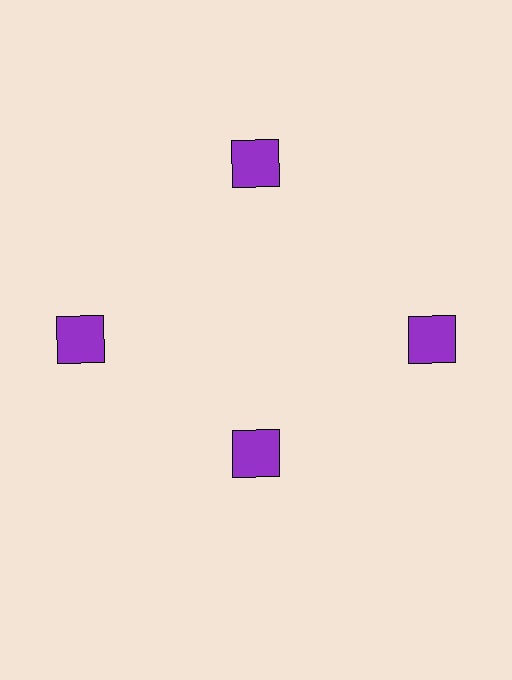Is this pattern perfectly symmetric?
No. The 4 purple squares are arranged in a ring, but one element near the 6 o'clock position is pulled inward toward the center, breaking the 4-fold rotational symmetry.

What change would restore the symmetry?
The symmetry would be restored by moving it outward, back onto the ring so that all 4 squares sit at equal angles and equal distance from the center.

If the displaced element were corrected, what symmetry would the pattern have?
It would have 4-fold rotational symmetry — the pattern would map onto itself every 90 degrees.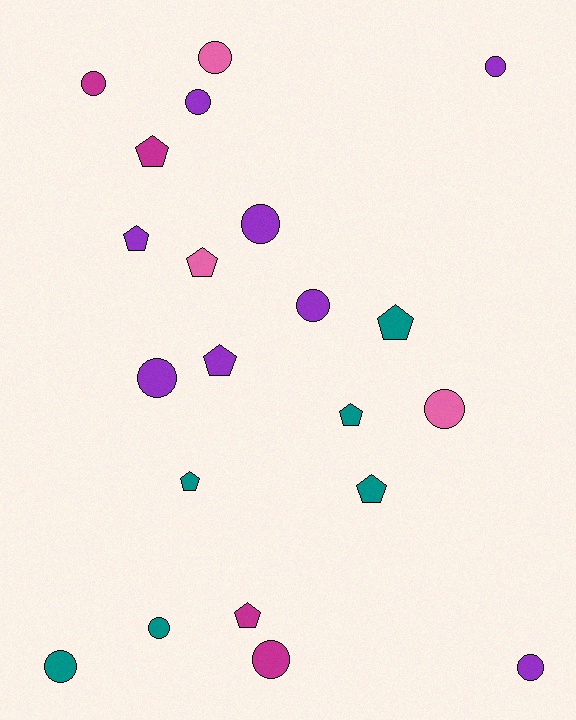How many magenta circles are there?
There are 2 magenta circles.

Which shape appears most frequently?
Circle, with 12 objects.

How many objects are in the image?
There are 21 objects.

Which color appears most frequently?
Purple, with 8 objects.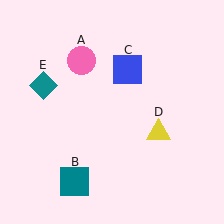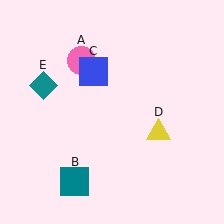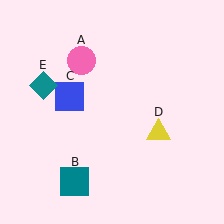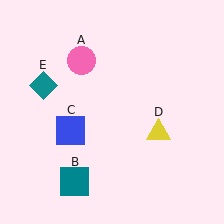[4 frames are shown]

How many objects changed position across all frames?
1 object changed position: blue square (object C).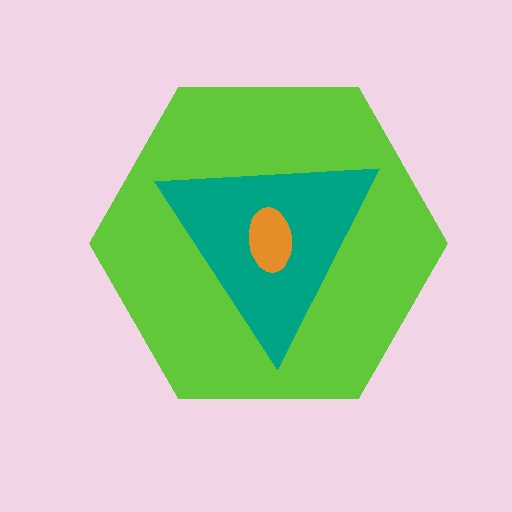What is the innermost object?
The orange ellipse.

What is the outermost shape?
The lime hexagon.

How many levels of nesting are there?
3.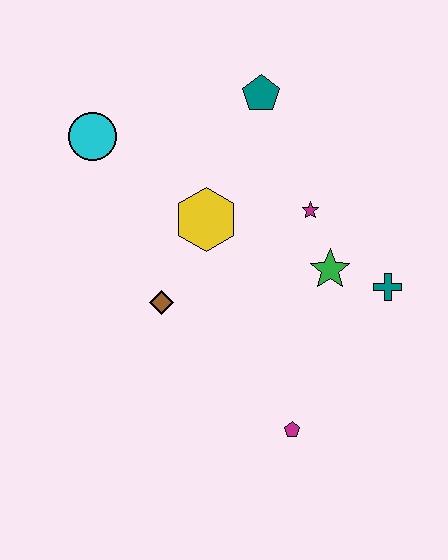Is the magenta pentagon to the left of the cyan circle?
No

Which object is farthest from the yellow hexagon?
The magenta pentagon is farthest from the yellow hexagon.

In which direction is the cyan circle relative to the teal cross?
The cyan circle is to the left of the teal cross.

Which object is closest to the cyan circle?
The yellow hexagon is closest to the cyan circle.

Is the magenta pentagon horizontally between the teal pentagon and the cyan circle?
No